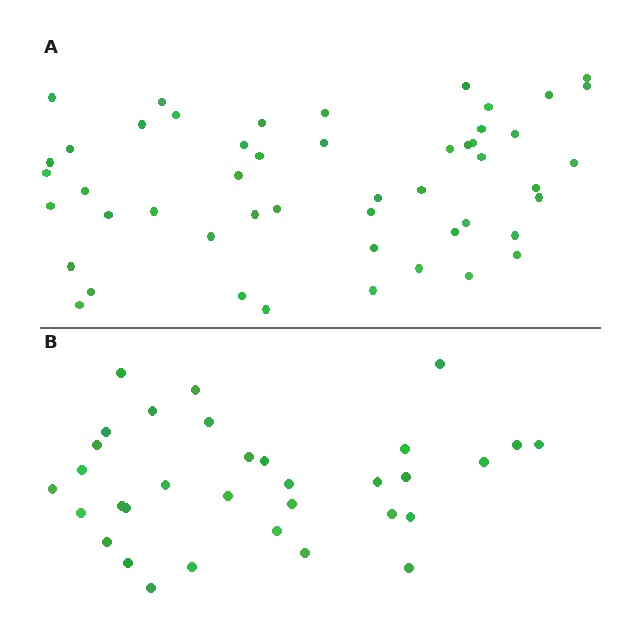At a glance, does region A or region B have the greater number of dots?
Region A (the top region) has more dots.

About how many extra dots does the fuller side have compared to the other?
Region A has approximately 15 more dots than region B.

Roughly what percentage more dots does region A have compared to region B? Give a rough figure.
About 50% more.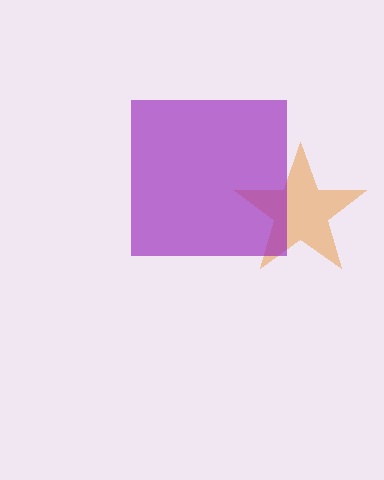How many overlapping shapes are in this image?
There are 2 overlapping shapes in the image.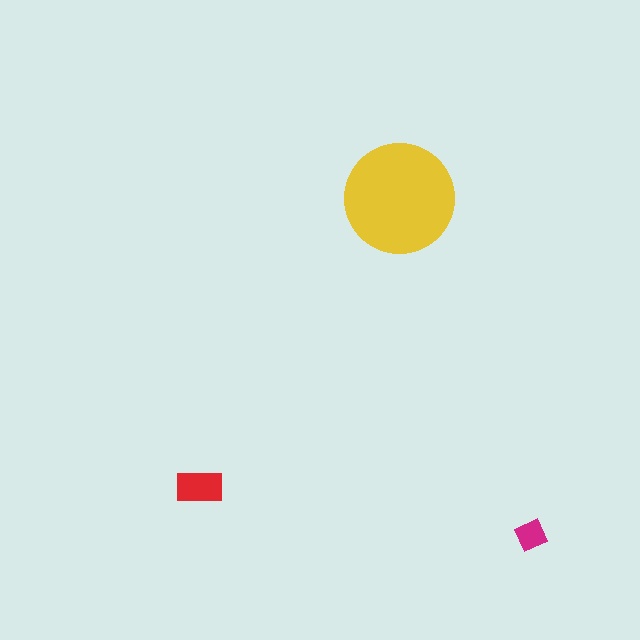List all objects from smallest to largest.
The magenta square, the red rectangle, the yellow circle.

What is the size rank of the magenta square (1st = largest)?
3rd.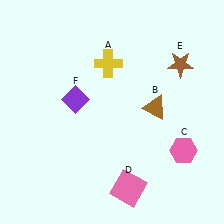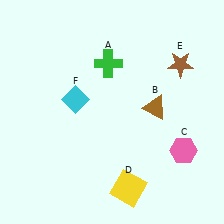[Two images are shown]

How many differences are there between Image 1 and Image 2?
There are 3 differences between the two images.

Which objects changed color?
A changed from yellow to green. D changed from pink to yellow. F changed from purple to cyan.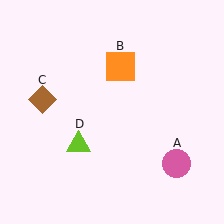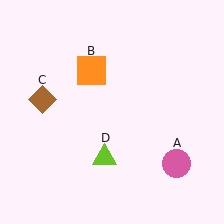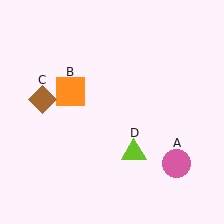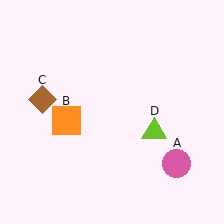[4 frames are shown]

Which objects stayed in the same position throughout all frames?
Pink circle (object A) and brown diamond (object C) remained stationary.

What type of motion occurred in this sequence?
The orange square (object B), lime triangle (object D) rotated counterclockwise around the center of the scene.